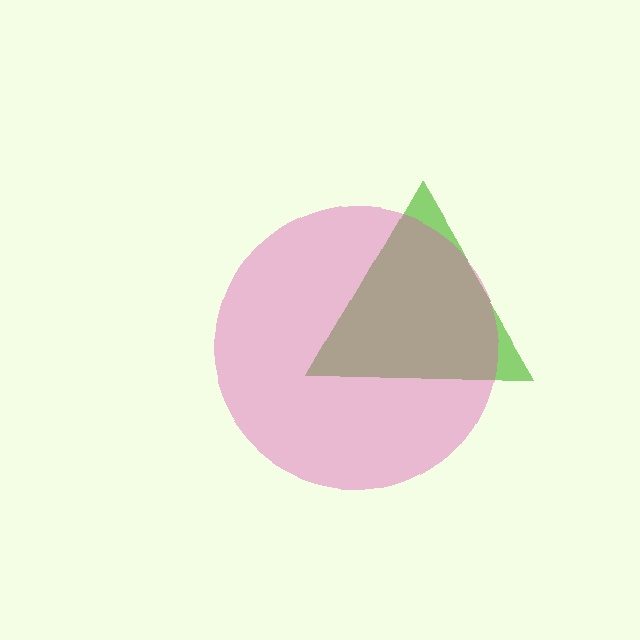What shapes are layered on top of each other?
The layered shapes are: a lime triangle, a pink circle.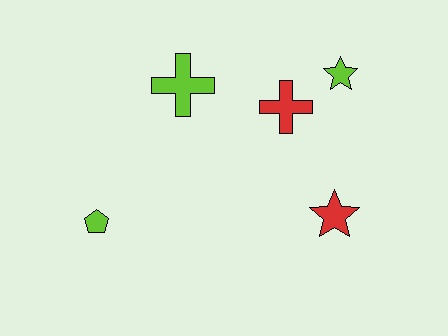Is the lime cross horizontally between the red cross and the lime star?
No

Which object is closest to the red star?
The red cross is closest to the red star.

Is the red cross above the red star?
Yes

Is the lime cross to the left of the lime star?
Yes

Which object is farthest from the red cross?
The lime pentagon is farthest from the red cross.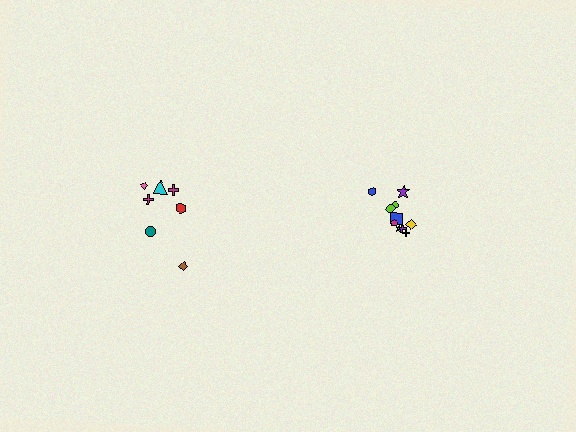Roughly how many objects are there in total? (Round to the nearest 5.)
Roughly 15 objects in total.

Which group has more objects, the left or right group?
The right group.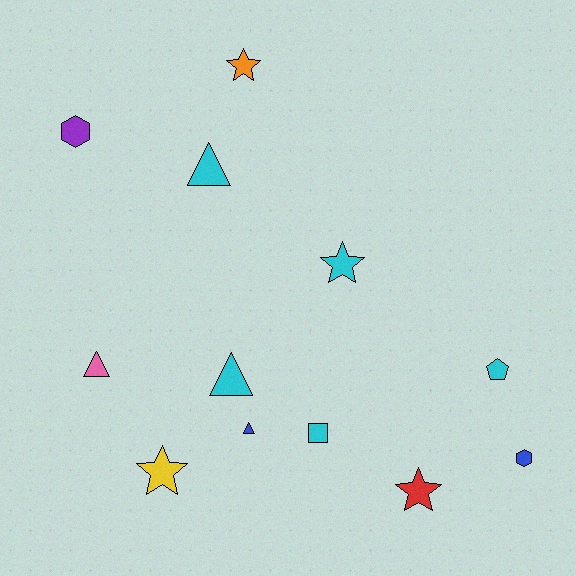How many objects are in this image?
There are 12 objects.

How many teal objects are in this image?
There are no teal objects.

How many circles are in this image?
There are no circles.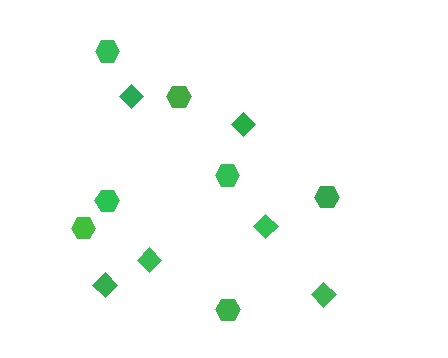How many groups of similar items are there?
There are 2 groups: one group of diamonds (6) and one group of hexagons (7).